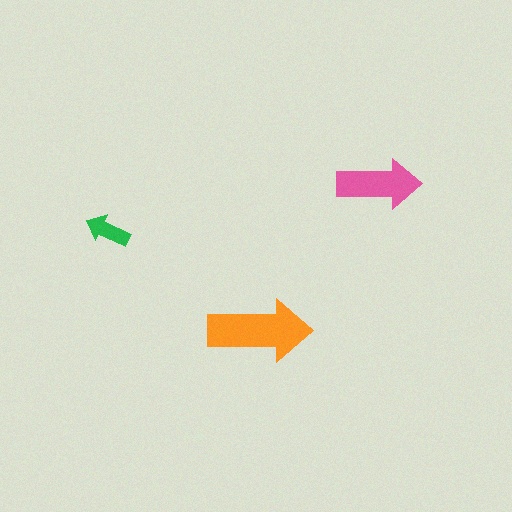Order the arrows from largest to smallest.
the orange one, the pink one, the green one.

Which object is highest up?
The pink arrow is topmost.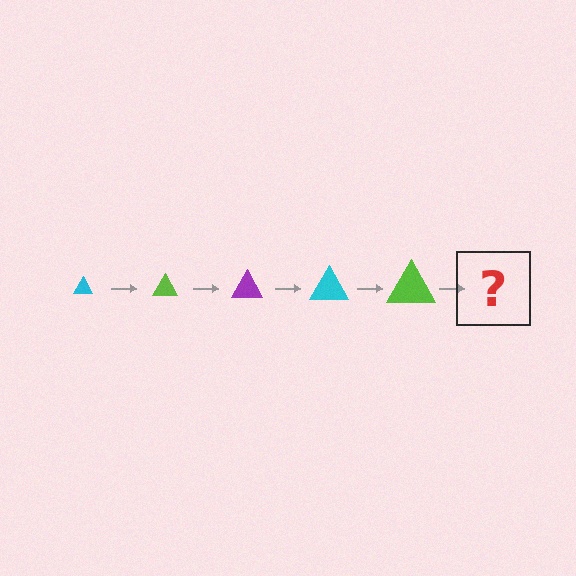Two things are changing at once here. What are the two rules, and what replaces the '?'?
The two rules are that the triangle grows larger each step and the color cycles through cyan, lime, and purple. The '?' should be a purple triangle, larger than the previous one.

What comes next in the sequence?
The next element should be a purple triangle, larger than the previous one.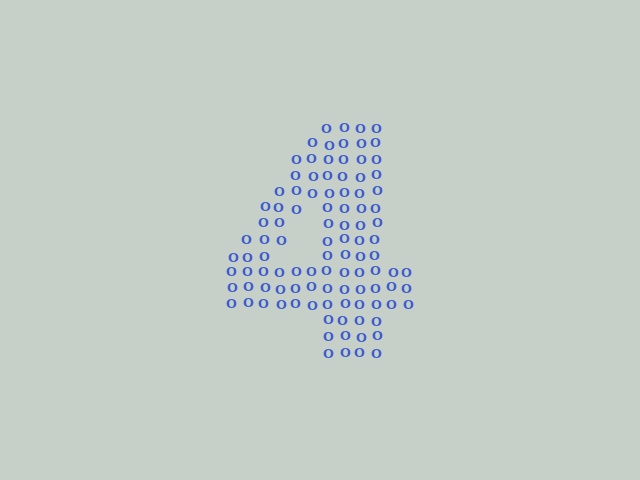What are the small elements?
The small elements are letter O's.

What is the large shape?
The large shape is the digit 4.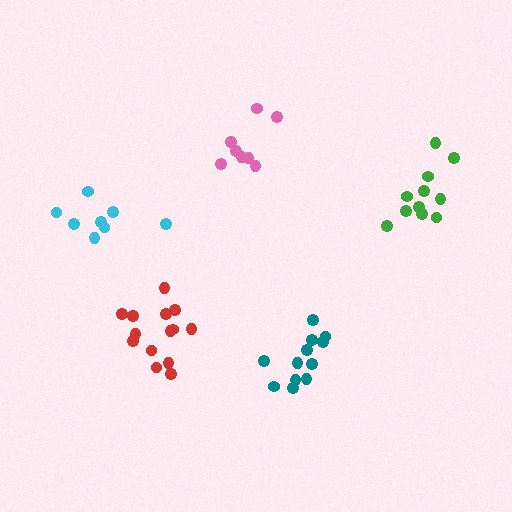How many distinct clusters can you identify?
There are 5 distinct clusters.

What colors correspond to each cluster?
The clusters are colored: red, green, pink, teal, cyan.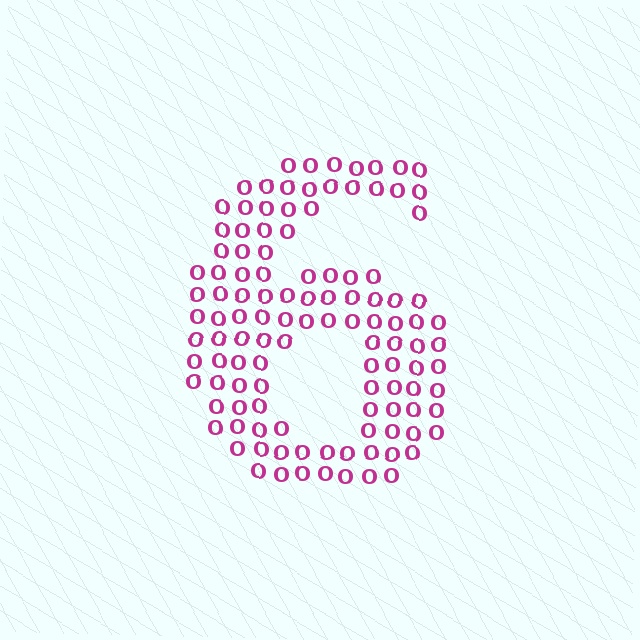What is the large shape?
The large shape is the digit 6.